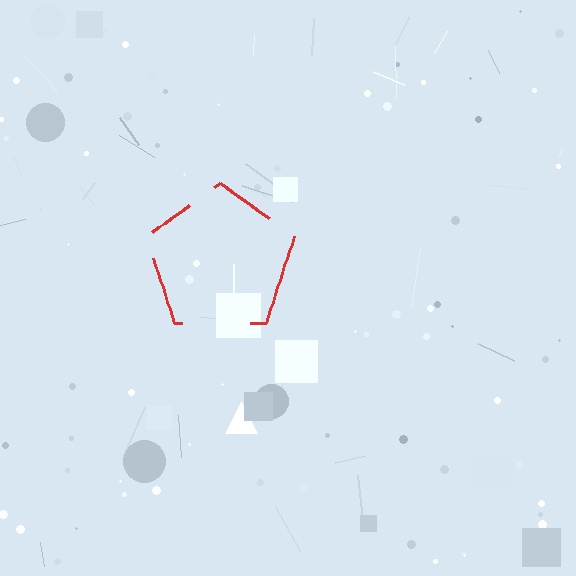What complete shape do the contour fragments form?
The contour fragments form a pentagon.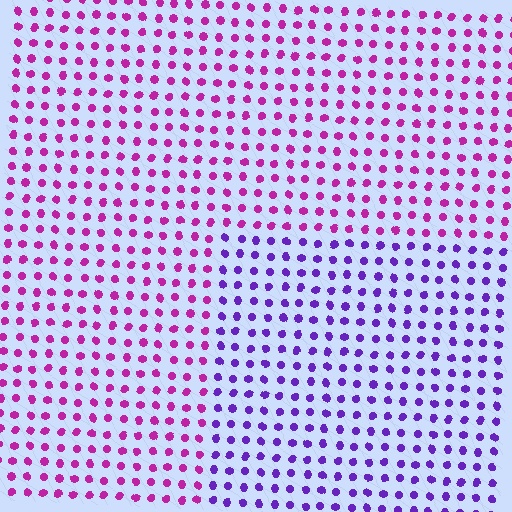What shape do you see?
I see a rectangle.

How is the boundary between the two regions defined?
The boundary is defined purely by a slight shift in hue (about 43 degrees). Spacing, size, and orientation are identical on both sides.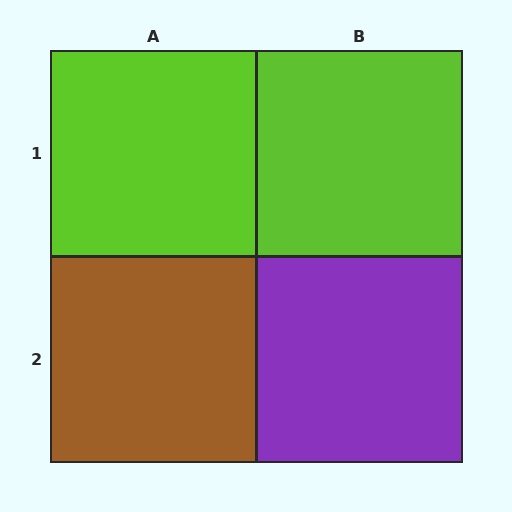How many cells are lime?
2 cells are lime.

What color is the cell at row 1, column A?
Lime.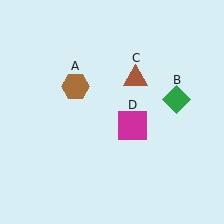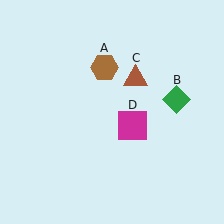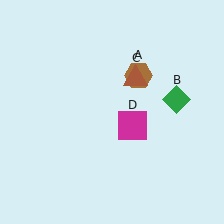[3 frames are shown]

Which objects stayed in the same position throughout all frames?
Green diamond (object B) and brown triangle (object C) and magenta square (object D) remained stationary.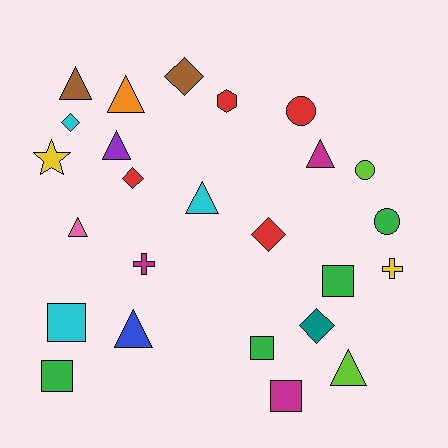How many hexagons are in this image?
There is 1 hexagon.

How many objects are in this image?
There are 25 objects.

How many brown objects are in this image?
There are 2 brown objects.